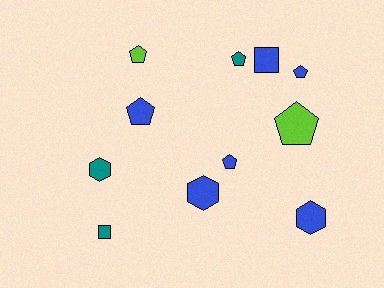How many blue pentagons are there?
There are 3 blue pentagons.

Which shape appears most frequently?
Pentagon, with 6 objects.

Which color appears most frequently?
Blue, with 6 objects.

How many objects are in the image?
There are 11 objects.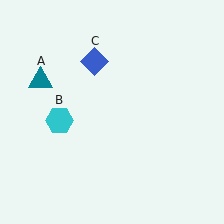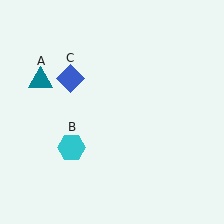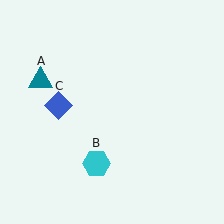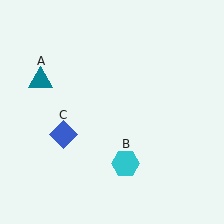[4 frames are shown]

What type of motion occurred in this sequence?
The cyan hexagon (object B), blue diamond (object C) rotated counterclockwise around the center of the scene.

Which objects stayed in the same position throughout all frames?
Teal triangle (object A) remained stationary.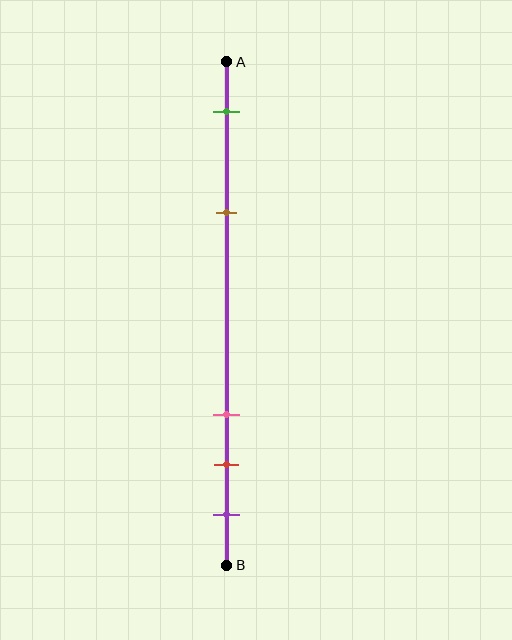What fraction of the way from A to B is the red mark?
The red mark is approximately 80% (0.8) of the way from A to B.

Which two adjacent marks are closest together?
The red and purple marks are the closest adjacent pair.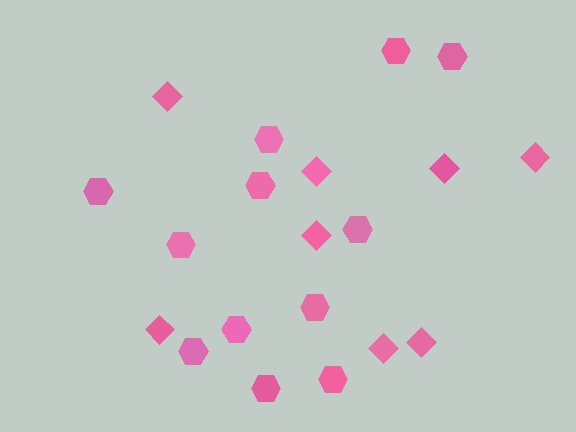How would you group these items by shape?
There are 2 groups: one group of diamonds (8) and one group of hexagons (12).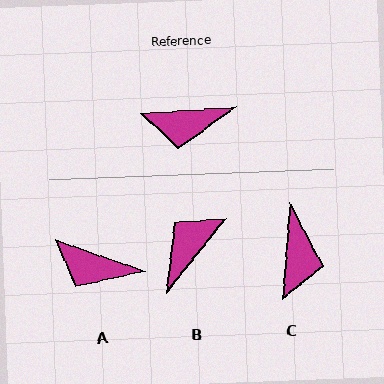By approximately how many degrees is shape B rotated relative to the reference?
Approximately 133 degrees clockwise.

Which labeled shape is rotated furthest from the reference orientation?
B, about 133 degrees away.